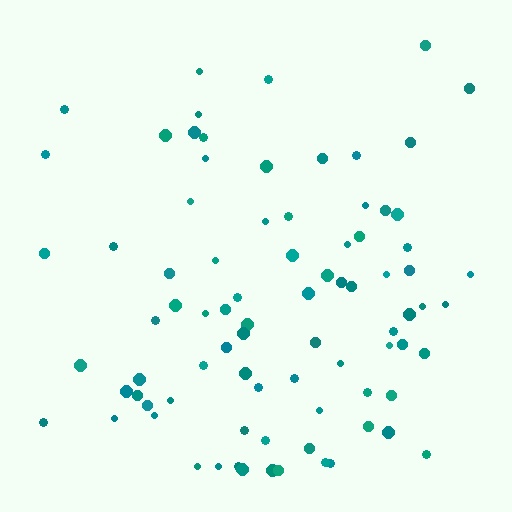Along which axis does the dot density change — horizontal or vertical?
Vertical.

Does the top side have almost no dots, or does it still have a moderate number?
Still a moderate number, just noticeably fewer than the bottom.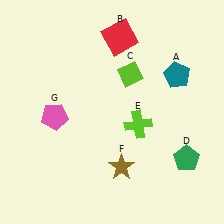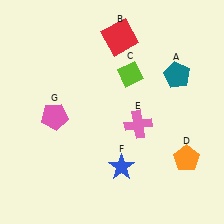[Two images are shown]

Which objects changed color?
D changed from green to orange. E changed from lime to pink. F changed from brown to blue.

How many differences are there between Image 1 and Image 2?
There are 3 differences between the two images.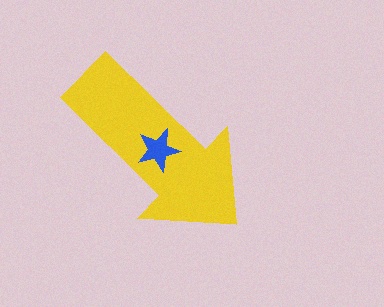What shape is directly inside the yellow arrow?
The blue star.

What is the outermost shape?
The yellow arrow.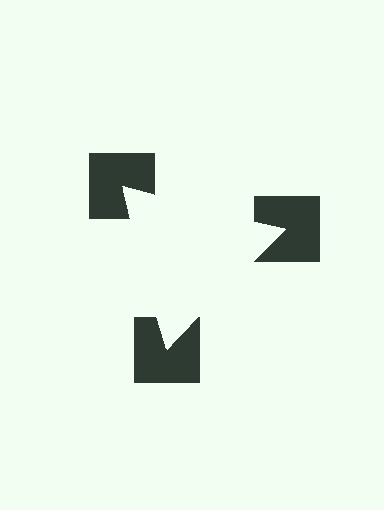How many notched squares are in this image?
There are 3 — one at each vertex of the illusory triangle.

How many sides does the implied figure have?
3 sides.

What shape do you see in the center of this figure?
An illusory triangle — its edges are inferred from the aligned wedge cuts in the notched squares, not physically drawn.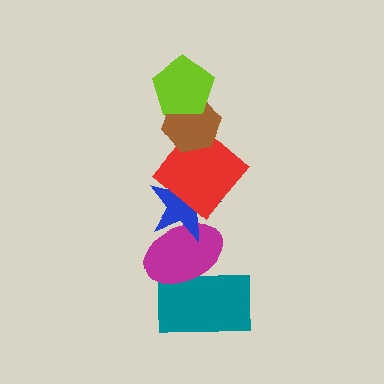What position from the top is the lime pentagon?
The lime pentagon is 1st from the top.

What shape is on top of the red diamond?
The brown hexagon is on top of the red diamond.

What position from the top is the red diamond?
The red diamond is 3rd from the top.